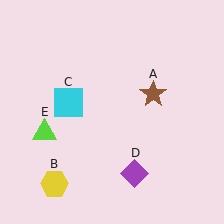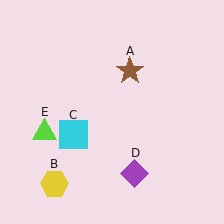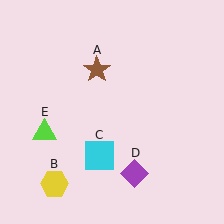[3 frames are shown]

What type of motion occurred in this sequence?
The brown star (object A), cyan square (object C) rotated counterclockwise around the center of the scene.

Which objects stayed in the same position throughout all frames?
Yellow hexagon (object B) and purple diamond (object D) and lime triangle (object E) remained stationary.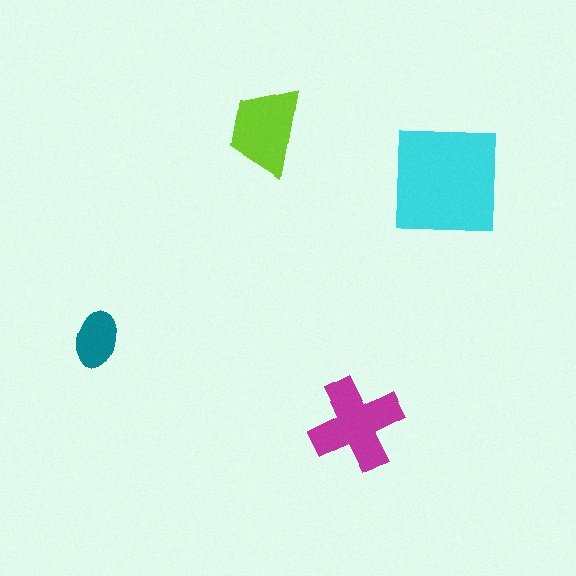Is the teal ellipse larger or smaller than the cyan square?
Smaller.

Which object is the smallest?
The teal ellipse.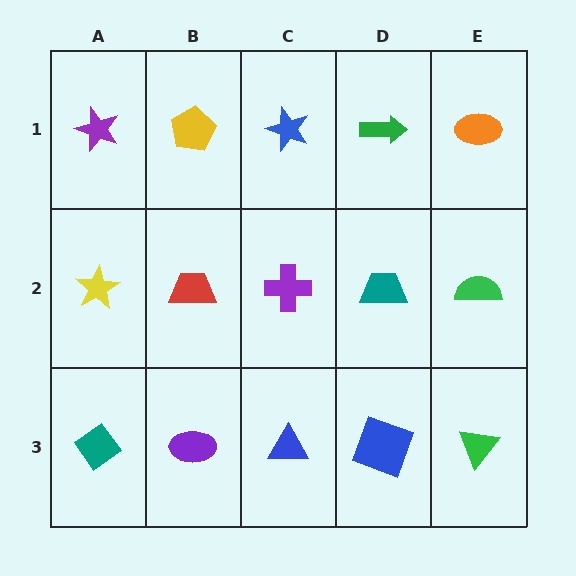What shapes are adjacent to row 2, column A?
A purple star (row 1, column A), a teal diamond (row 3, column A), a red trapezoid (row 2, column B).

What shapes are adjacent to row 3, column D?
A teal trapezoid (row 2, column D), a blue triangle (row 3, column C), a green triangle (row 3, column E).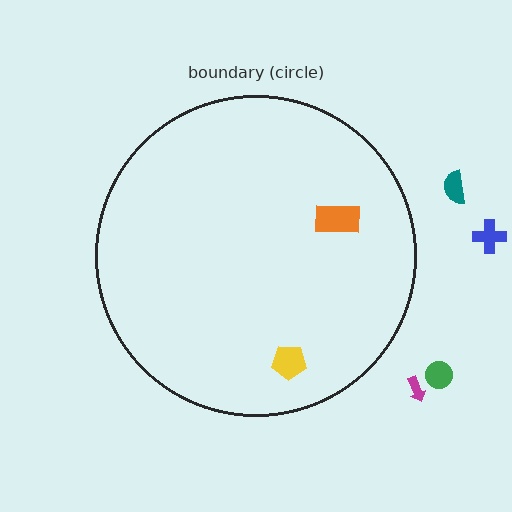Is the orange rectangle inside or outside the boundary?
Inside.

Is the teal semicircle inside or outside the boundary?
Outside.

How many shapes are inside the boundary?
2 inside, 4 outside.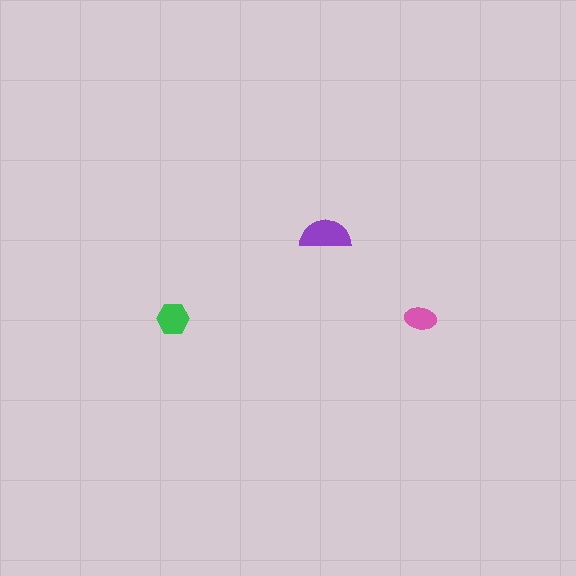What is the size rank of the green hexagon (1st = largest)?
2nd.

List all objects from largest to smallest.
The purple semicircle, the green hexagon, the pink ellipse.